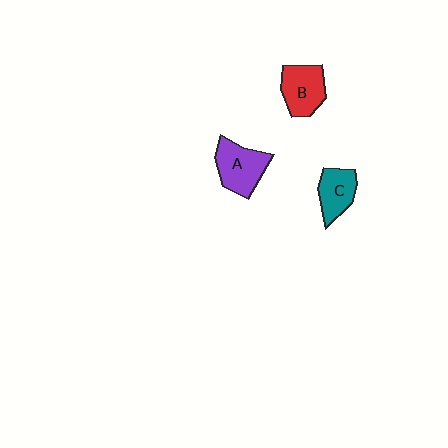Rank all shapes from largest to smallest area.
From largest to smallest: A (purple), B (red), C (teal).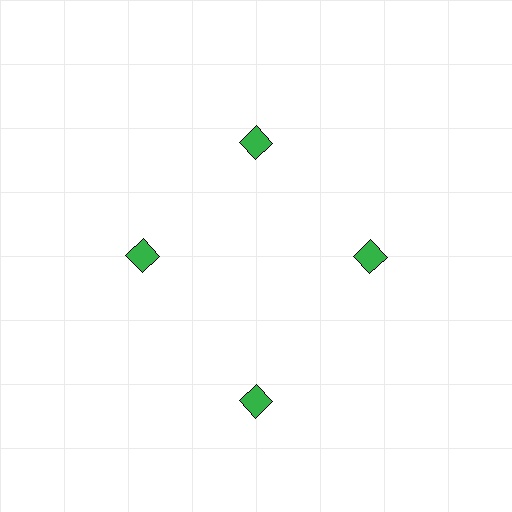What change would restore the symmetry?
The symmetry would be restored by moving it inward, back onto the ring so that all 4 diamonds sit at equal angles and equal distance from the center.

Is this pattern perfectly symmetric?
No. The 4 green diamonds are arranged in a ring, but one element near the 6 o'clock position is pushed outward from the center, breaking the 4-fold rotational symmetry.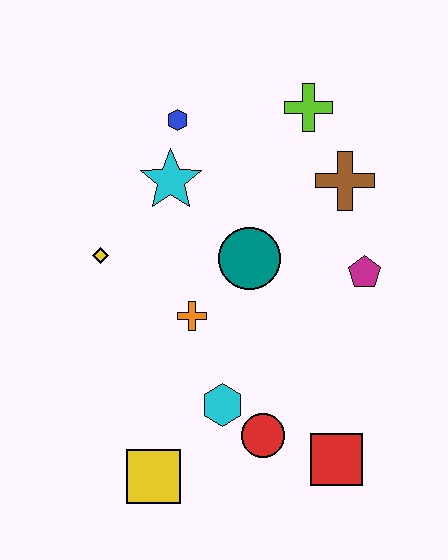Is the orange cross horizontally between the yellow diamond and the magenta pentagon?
Yes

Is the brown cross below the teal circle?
No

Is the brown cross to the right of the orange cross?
Yes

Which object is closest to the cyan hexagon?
The red circle is closest to the cyan hexagon.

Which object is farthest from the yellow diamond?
The red square is farthest from the yellow diamond.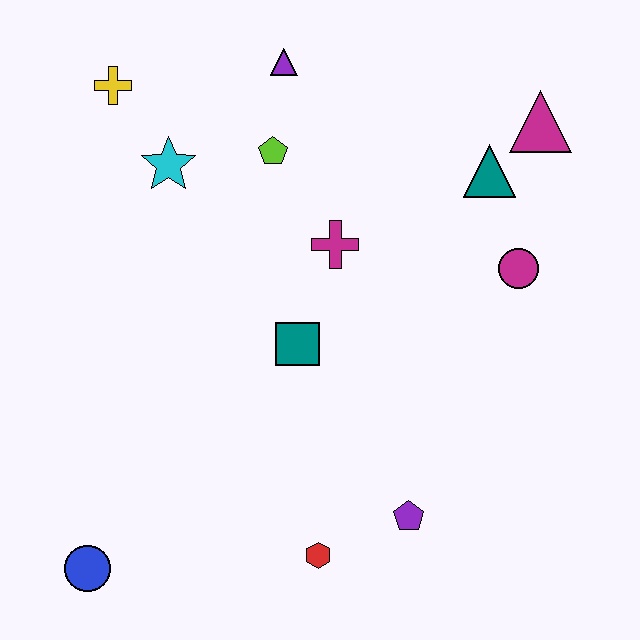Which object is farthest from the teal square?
The magenta triangle is farthest from the teal square.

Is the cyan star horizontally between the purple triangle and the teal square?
No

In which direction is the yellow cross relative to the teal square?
The yellow cross is above the teal square.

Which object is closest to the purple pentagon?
The red hexagon is closest to the purple pentagon.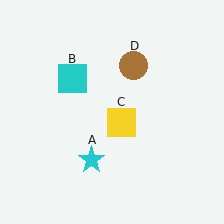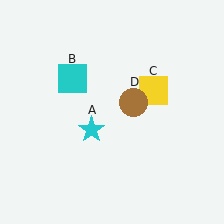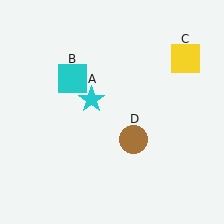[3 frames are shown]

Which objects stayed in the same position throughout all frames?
Cyan square (object B) remained stationary.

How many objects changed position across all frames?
3 objects changed position: cyan star (object A), yellow square (object C), brown circle (object D).